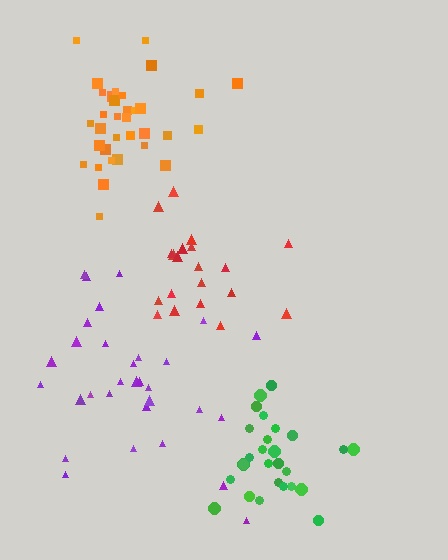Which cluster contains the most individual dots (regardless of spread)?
Orange (34).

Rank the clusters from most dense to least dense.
green, orange, red, purple.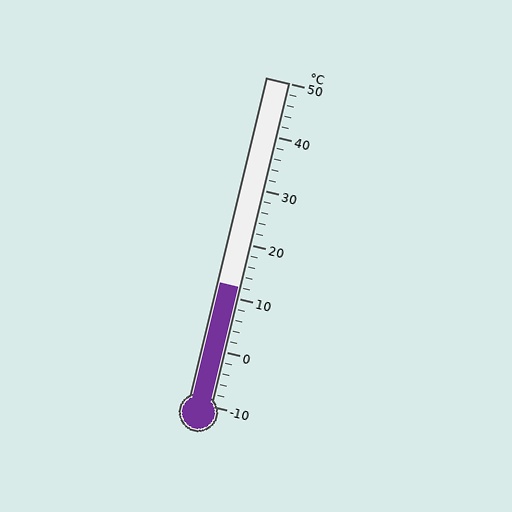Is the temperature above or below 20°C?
The temperature is below 20°C.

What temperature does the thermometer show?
The thermometer shows approximately 12°C.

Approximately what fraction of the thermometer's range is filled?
The thermometer is filled to approximately 35% of its range.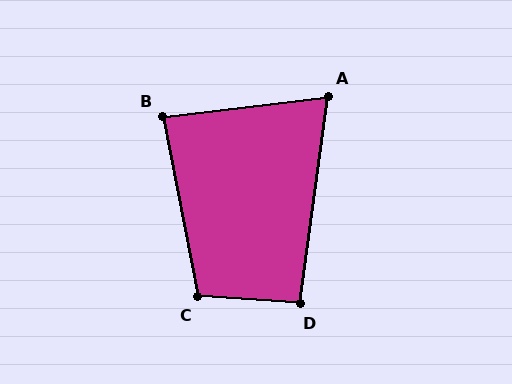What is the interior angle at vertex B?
Approximately 86 degrees (approximately right).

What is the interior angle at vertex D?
Approximately 94 degrees (approximately right).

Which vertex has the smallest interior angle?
A, at approximately 76 degrees.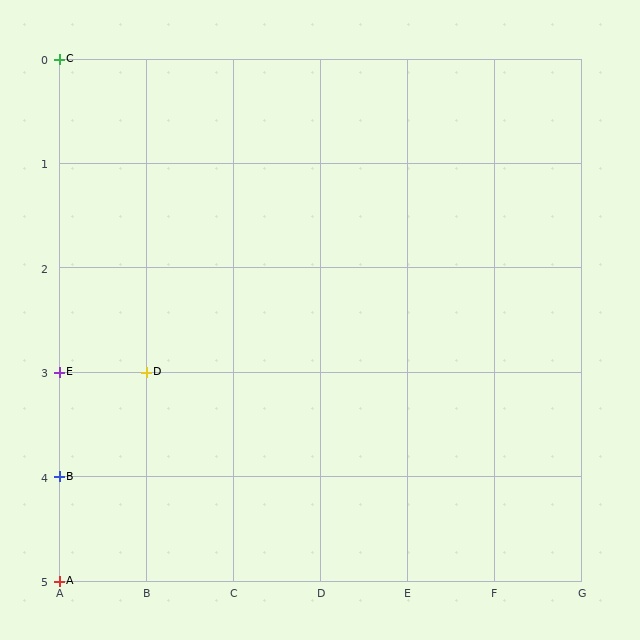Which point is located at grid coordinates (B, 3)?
Point D is at (B, 3).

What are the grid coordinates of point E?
Point E is at grid coordinates (A, 3).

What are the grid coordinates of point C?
Point C is at grid coordinates (A, 0).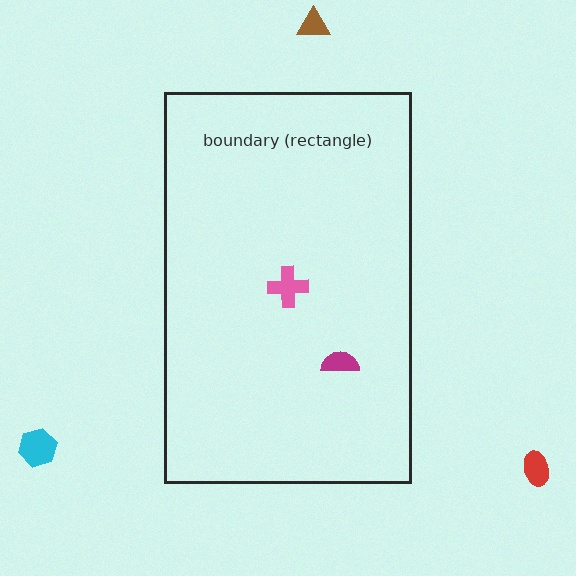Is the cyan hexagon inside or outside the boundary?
Outside.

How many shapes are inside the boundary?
2 inside, 3 outside.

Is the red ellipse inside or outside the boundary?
Outside.